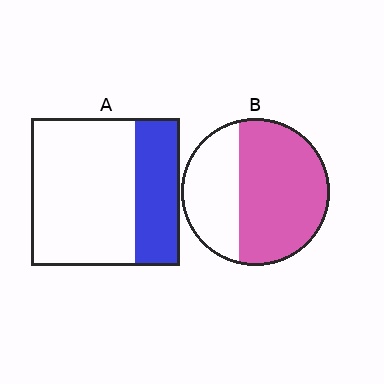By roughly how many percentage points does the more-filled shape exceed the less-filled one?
By roughly 35 percentage points (B over A).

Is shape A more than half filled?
No.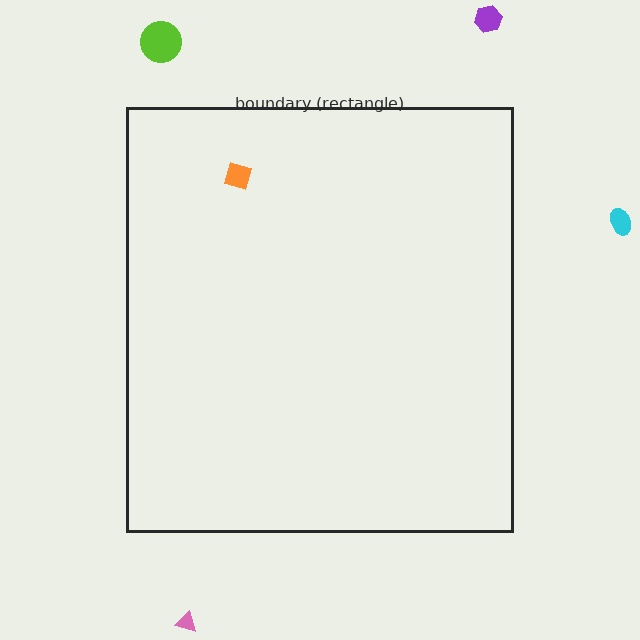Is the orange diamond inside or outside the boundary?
Inside.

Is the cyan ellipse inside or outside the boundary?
Outside.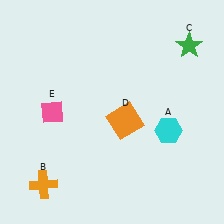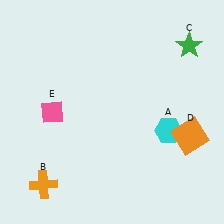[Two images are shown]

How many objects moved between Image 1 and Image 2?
1 object moved between the two images.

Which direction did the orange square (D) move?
The orange square (D) moved right.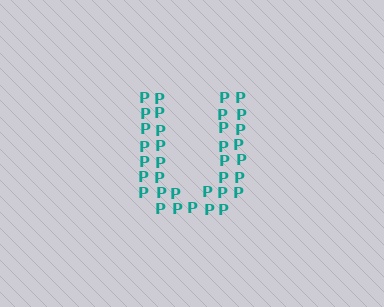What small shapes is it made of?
It is made of small letter P's.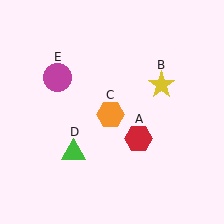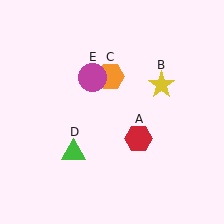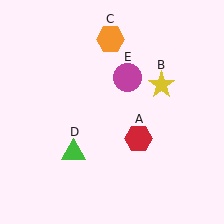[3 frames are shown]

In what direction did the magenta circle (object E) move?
The magenta circle (object E) moved right.